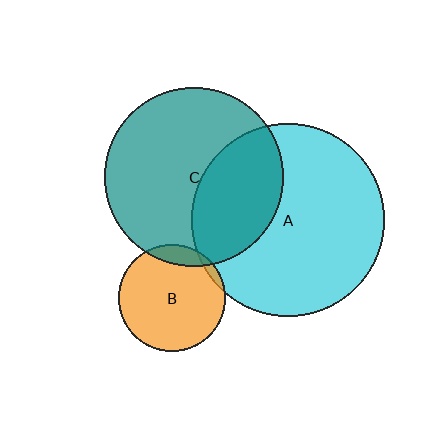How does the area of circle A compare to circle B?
Approximately 3.3 times.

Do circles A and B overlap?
Yes.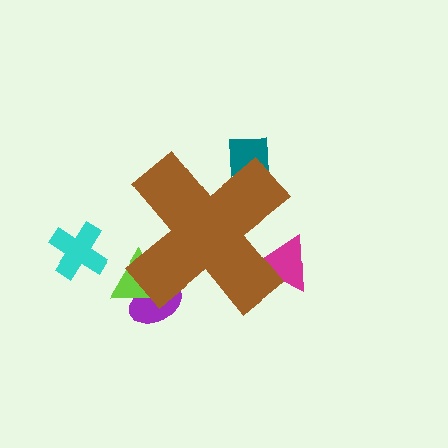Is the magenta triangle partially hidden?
Yes, the magenta triangle is partially hidden behind the brown cross.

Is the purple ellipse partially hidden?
Yes, the purple ellipse is partially hidden behind the brown cross.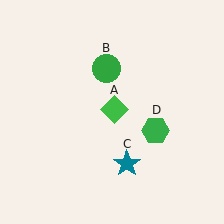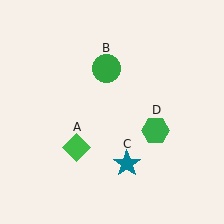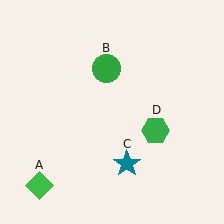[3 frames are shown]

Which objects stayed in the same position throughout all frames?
Green circle (object B) and teal star (object C) and green hexagon (object D) remained stationary.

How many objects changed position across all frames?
1 object changed position: green diamond (object A).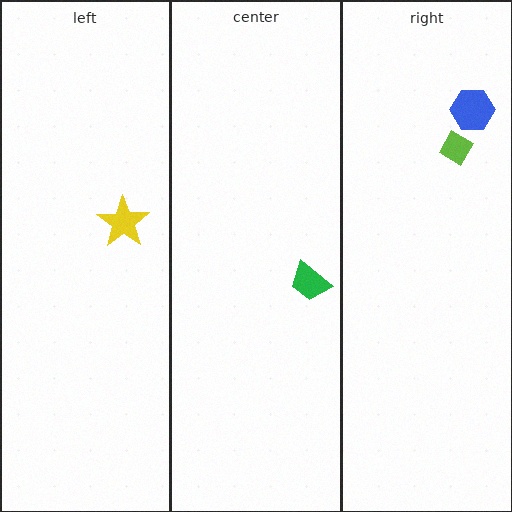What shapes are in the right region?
The blue hexagon, the lime diamond.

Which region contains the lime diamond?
The right region.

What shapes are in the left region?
The yellow star.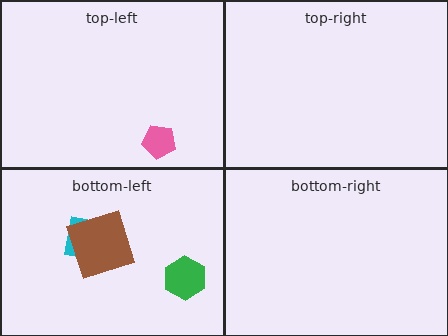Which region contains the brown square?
The bottom-left region.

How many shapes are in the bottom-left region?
3.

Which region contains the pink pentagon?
The top-left region.